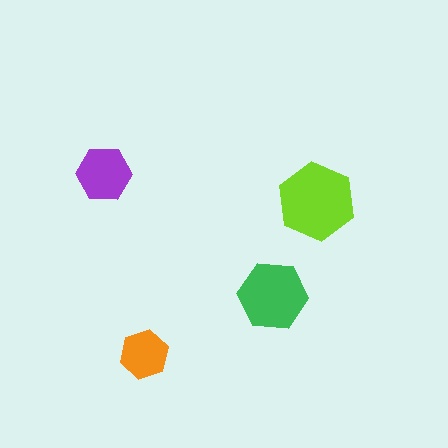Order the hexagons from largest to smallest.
the lime one, the green one, the purple one, the orange one.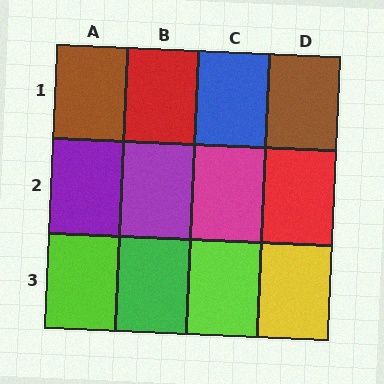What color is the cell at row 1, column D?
Brown.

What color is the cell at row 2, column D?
Red.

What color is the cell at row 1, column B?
Red.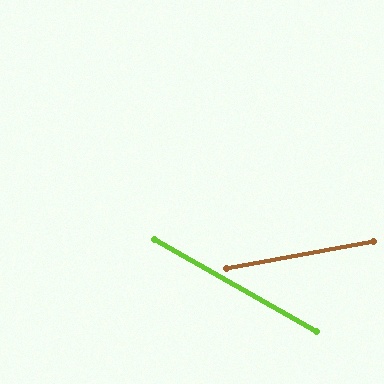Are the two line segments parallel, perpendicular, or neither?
Neither parallel nor perpendicular — they differ by about 40°.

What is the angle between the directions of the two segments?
Approximately 40 degrees.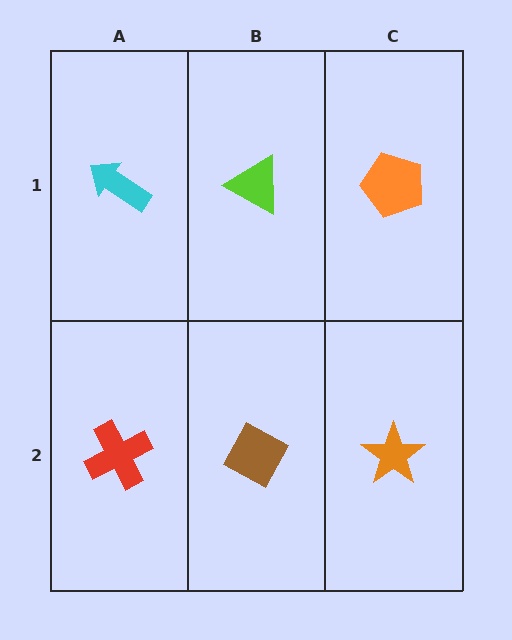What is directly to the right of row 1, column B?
An orange pentagon.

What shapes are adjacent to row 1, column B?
A brown diamond (row 2, column B), a cyan arrow (row 1, column A), an orange pentagon (row 1, column C).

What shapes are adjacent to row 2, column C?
An orange pentagon (row 1, column C), a brown diamond (row 2, column B).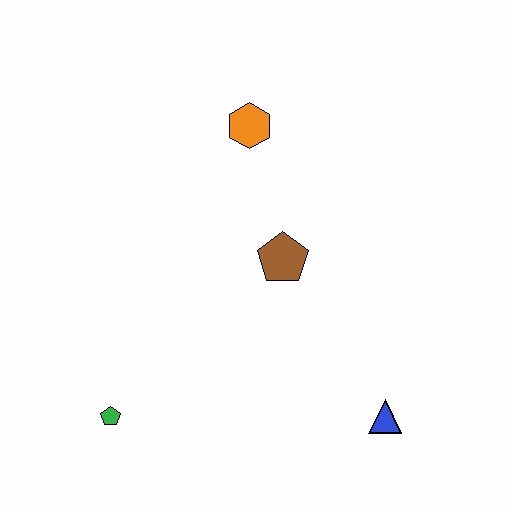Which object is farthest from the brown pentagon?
The green pentagon is farthest from the brown pentagon.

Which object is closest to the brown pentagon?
The orange hexagon is closest to the brown pentagon.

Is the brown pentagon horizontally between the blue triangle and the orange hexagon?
Yes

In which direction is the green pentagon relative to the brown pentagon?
The green pentagon is to the left of the brown pentagon.